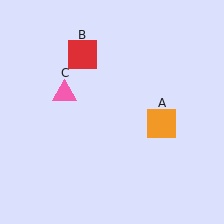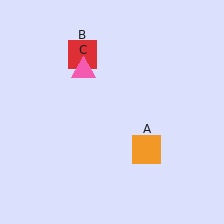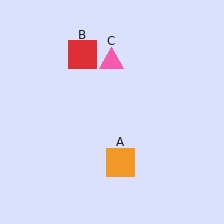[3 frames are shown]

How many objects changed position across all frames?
2 objects changed position: orange square (object A), pink triangle (object C).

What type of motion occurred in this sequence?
The orange square (object A), pink triangle (object C) rotated clockwise around the center of the scene.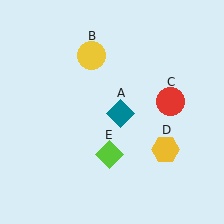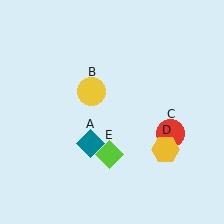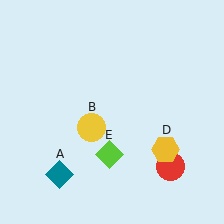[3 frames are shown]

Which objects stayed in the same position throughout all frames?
Yellow hexagon (object D) and lime diamond (object E) remained stationary.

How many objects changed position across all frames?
3 objects changed position: teal diamond (object A), yellow circle (object B), red circle (object C).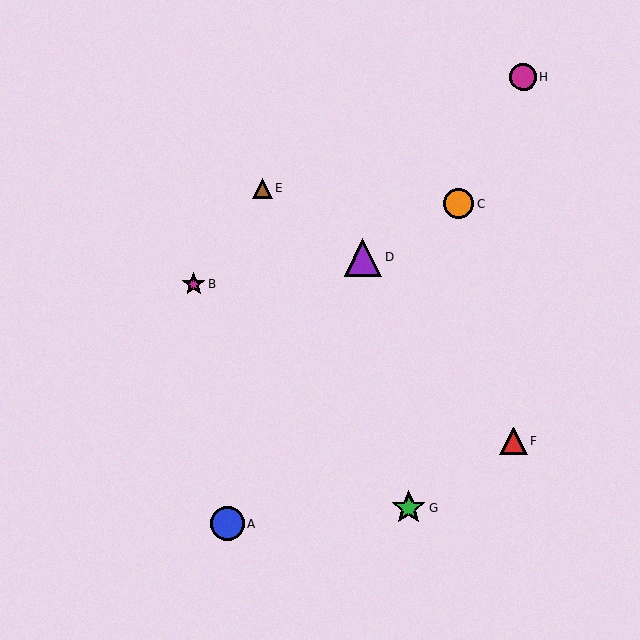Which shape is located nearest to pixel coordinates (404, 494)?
The green star (labeled G) at (409, 508) is nearest to that location.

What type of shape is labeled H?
Shape H is a magenta circle.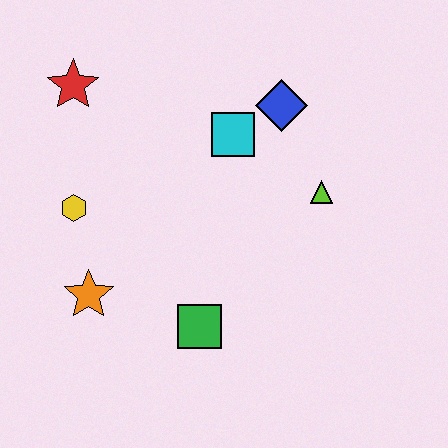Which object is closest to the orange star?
The yellow hexagon is closest to the orange star.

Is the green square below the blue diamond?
Yes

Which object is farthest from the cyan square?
The orange star is farthest from the cyan square.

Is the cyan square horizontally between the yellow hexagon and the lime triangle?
Yes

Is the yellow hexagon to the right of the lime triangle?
No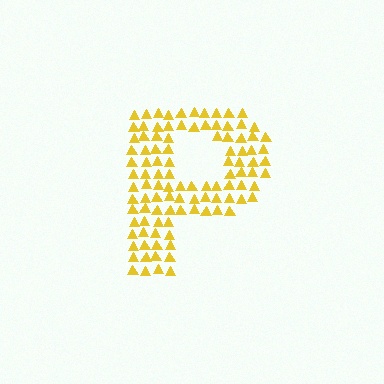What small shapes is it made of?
It is made of small triangles.